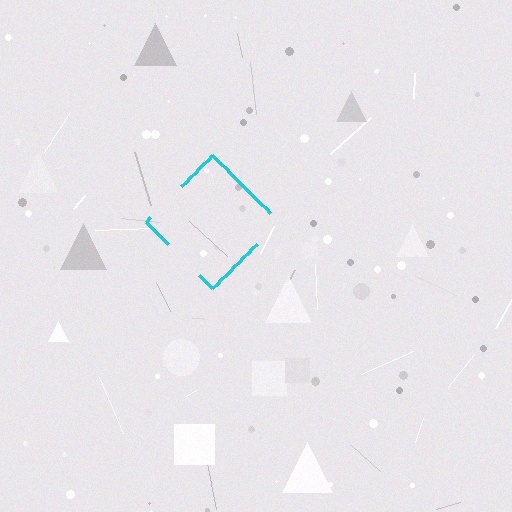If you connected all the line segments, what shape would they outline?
They would outline a diamond.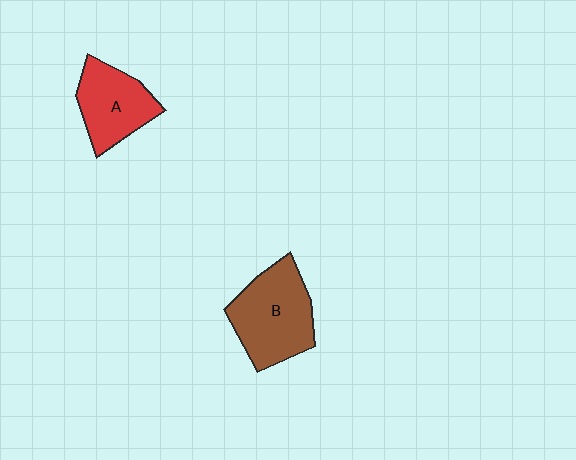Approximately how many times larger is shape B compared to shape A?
Approximately 1.3 times.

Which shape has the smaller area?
Shape A (red).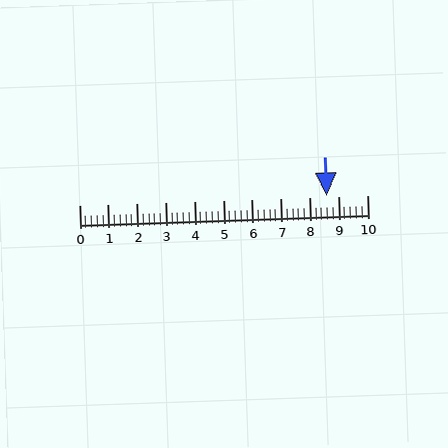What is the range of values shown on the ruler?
The ruler shows values from 0 to 10.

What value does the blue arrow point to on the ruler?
The blue arrow points to approximately 8.6.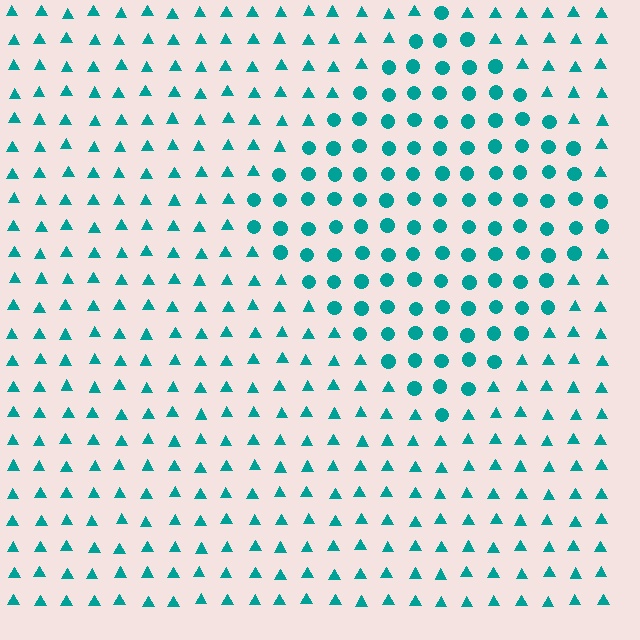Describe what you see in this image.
The image is filled with small teal elements arranged in a uniform grid. A diamond-shaped region contains circles, while the surrounding area contains triangles. The boundary is defined purely by the change in element shape.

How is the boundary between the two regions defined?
The boundary is defined by a change in element shape: circles inside vs. triangles outside. All elements share the same color and spacing.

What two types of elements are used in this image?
The image uses circles inside the diamond region and triangles outside it.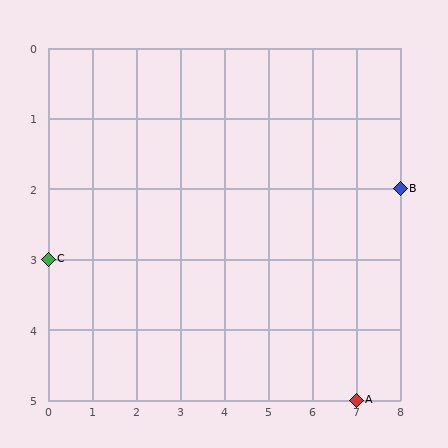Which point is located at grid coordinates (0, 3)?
Point C is at (0, 3).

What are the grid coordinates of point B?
Point B is at grid coordinates (8, 2).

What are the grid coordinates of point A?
Point A is at grid coordinates (7, 5).